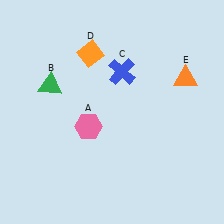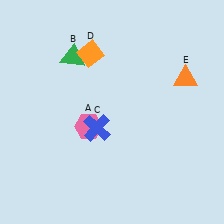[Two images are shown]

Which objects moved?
The objects that moved are: the green triangle (B), the blue cross (C).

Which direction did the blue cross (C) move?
The blue cross (C) moved down.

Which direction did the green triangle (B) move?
The green triangle (B) moved up.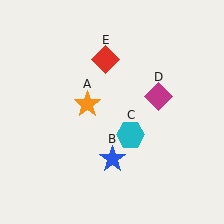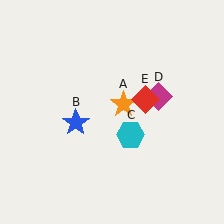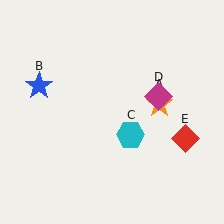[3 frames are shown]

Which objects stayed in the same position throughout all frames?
Cyan hexagon (object C) and magenta diamond (object D) remained stationary.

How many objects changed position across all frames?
3 objects changed position: orange star (object A), blue star (object B), red diamond (object E).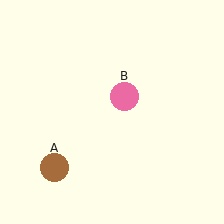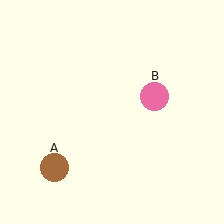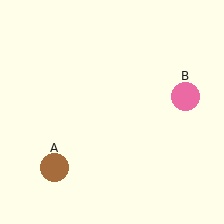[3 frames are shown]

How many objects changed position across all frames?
1 object changed position: pink circle (object B).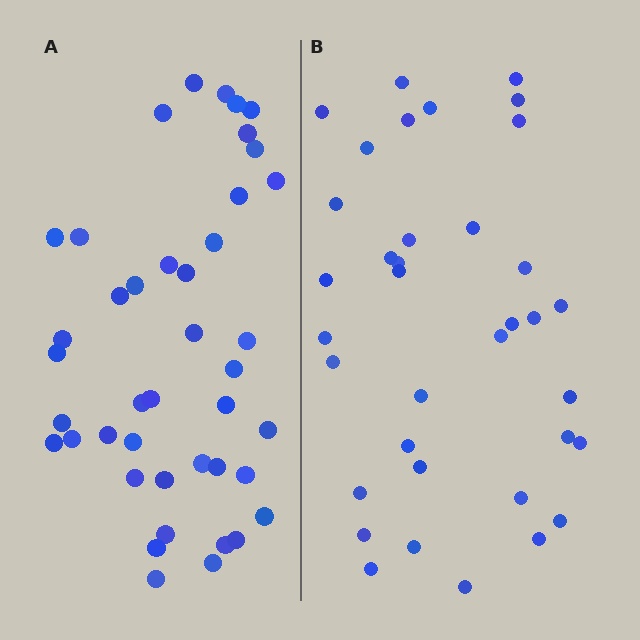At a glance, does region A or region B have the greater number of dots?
Region A (the left region) has more dots.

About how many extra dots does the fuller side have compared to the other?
Region A has about 6 more dots than region B.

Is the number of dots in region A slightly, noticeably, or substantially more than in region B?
Region A has only slightly more — the two regions are fairly close. The ratio is roughly 1.2 to 1.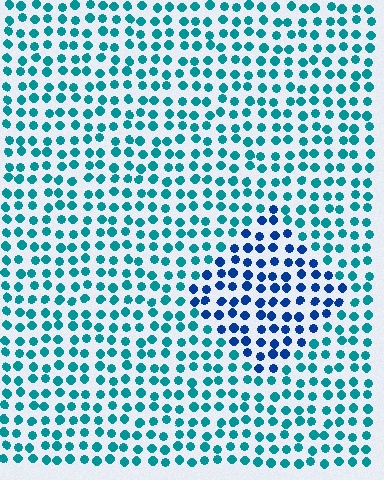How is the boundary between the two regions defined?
The boundary is defined purely by a slight shift in hue (about 38 degrees). Spacing, size, and orientation are identical on both sides.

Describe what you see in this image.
The image is filled with small teal elements in a uniform arrangement. A diamond-shaped region is visible where the elements are tinted to a slightly different hue, forming a subtle color boundary.